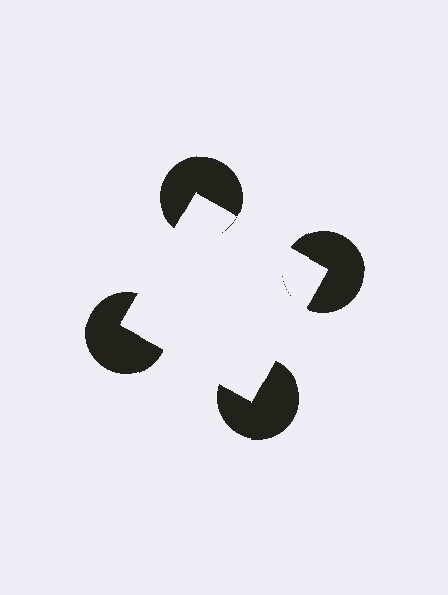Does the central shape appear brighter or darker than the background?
It typically appears slightly brighter than the background, even though no actual brightness change is drawn.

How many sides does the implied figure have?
4 sides.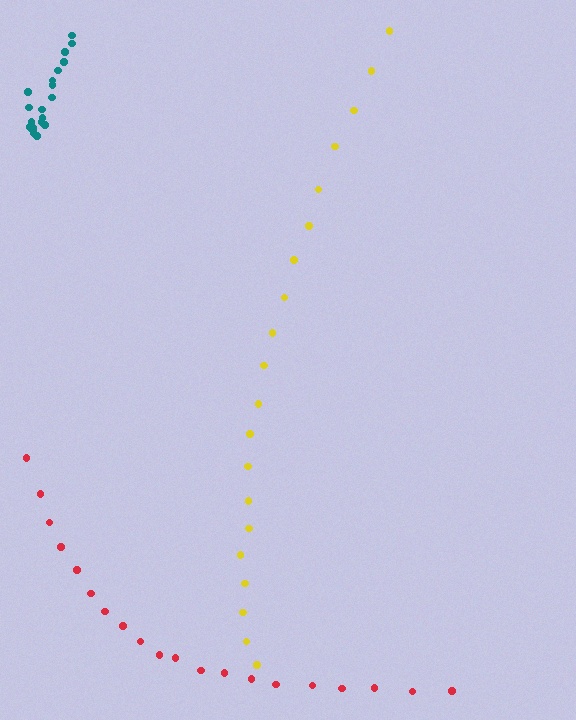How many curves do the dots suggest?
There are 3 distinct paths.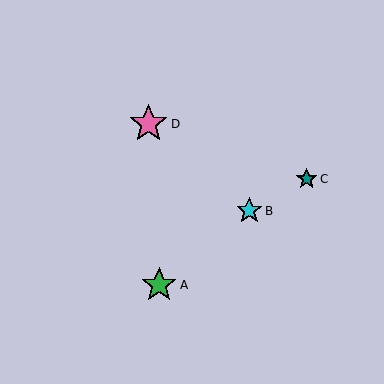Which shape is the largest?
The pink star (labeled D) is the largest.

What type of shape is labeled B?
Shape B is a cyan star.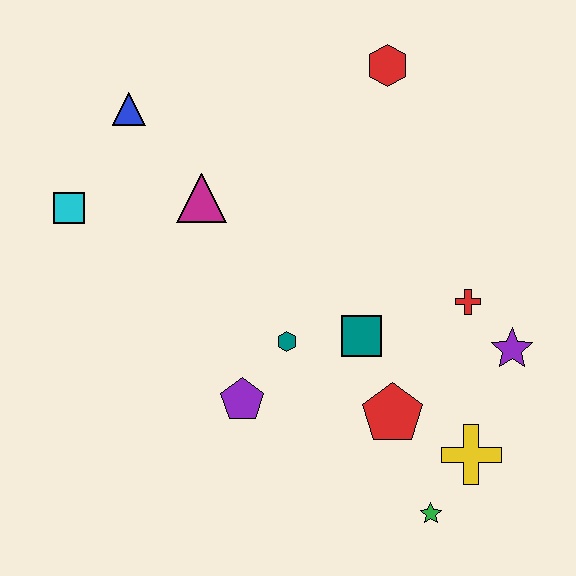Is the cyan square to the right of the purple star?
No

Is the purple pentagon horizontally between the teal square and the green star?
No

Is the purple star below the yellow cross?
No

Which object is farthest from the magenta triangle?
The green star is farthest from the magenta triangle.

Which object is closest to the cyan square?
The blue triangle is closest to the cyan square.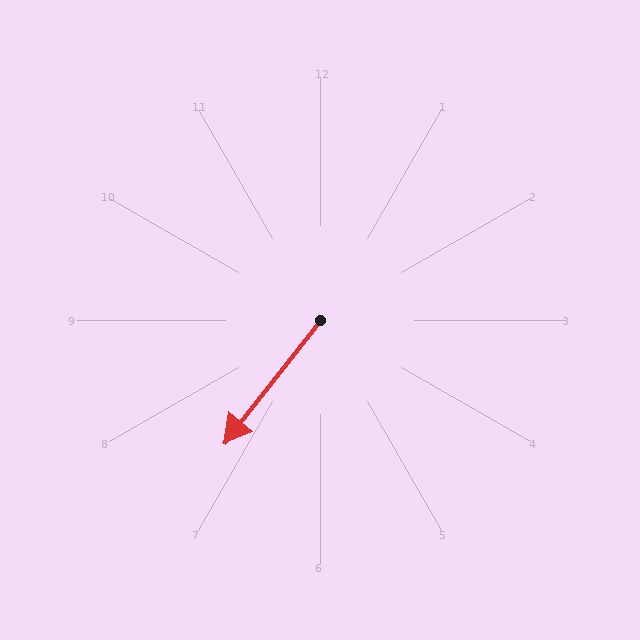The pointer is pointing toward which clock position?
Roughly 7 o'clock.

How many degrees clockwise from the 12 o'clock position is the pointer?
Approximately 218 degrees.